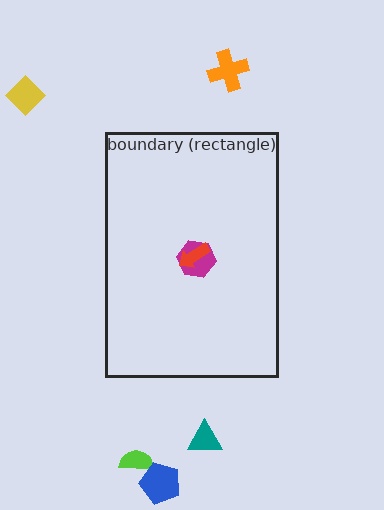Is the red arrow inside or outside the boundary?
Inside.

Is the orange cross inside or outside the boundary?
Outside.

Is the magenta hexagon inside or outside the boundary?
Inside.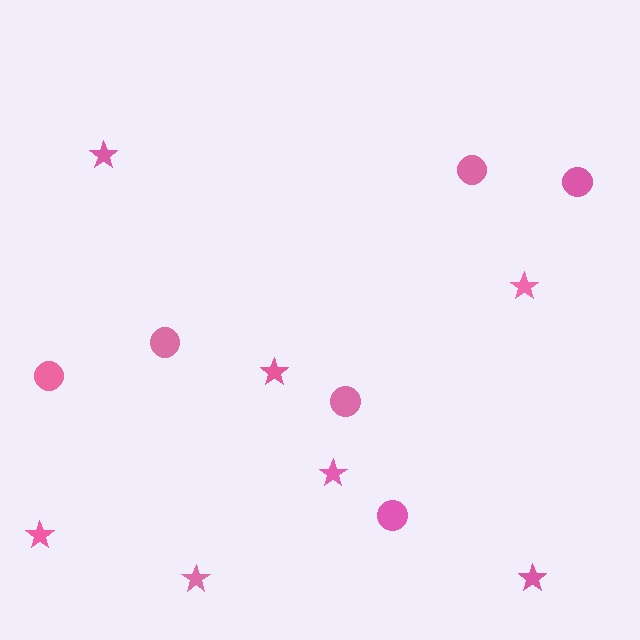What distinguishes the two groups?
There are 2 groups: one group of stars (7) and one group of circles (6).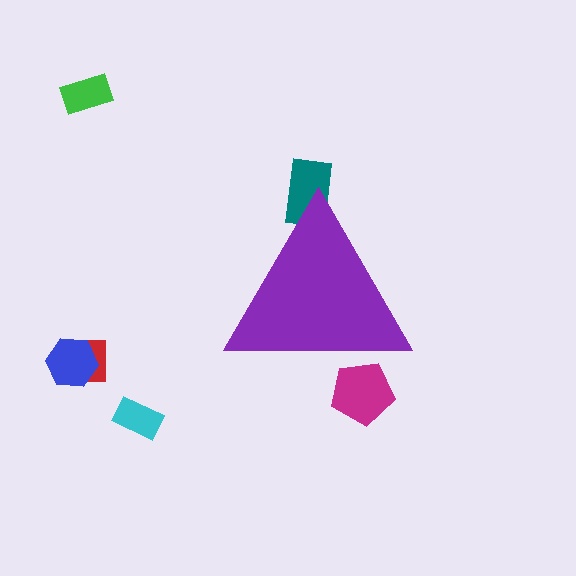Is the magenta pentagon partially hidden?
Yes, the magenta pentagon is partially hidden behind the purple triangle.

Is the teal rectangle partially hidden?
Yes, the teal rectangle is partially hidden behind the purple triangle.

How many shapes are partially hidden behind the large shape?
2 shapes are partially hidden.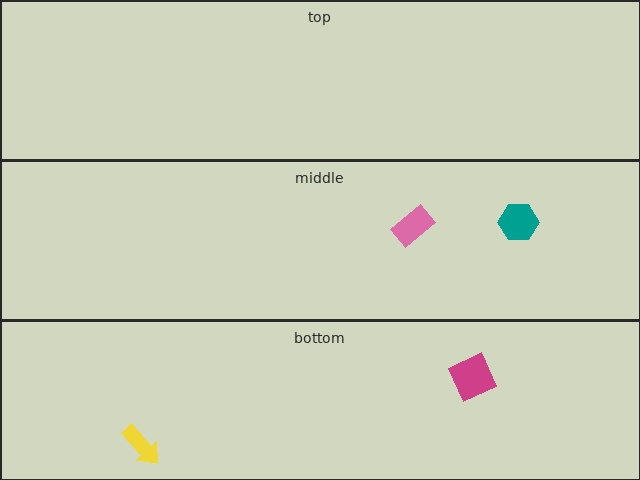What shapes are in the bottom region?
The yellow arrow, the magenta diamond.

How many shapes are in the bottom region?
2.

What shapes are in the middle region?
The pink rectangle, the teal hexagon.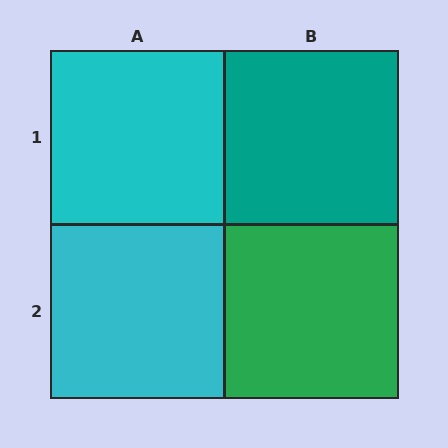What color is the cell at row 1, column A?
Cyan.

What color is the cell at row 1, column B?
Teal.